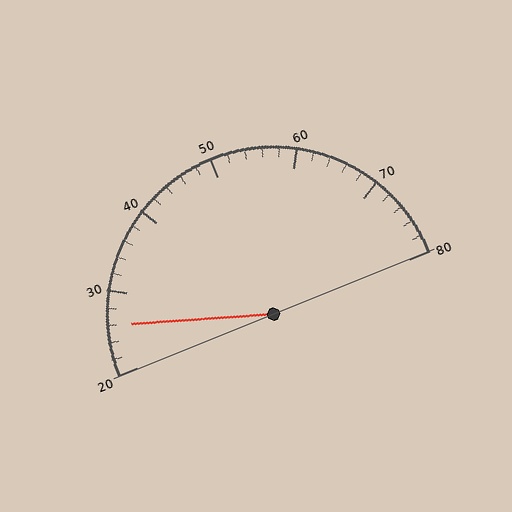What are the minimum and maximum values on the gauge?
The gauge ranges from 20 to 80.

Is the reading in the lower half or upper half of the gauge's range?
The reading is in the lower half of the range (20 to 80).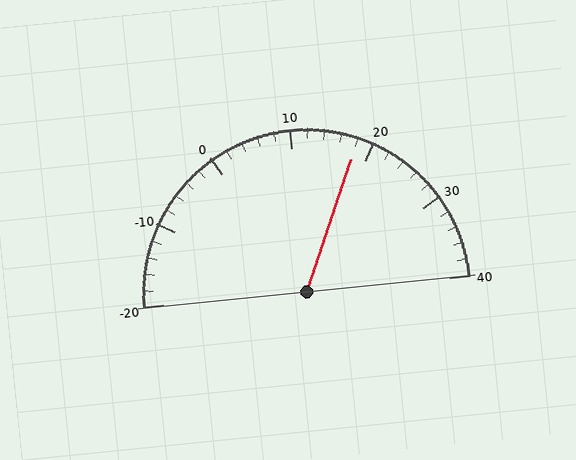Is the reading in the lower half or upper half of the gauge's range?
The reading is in the upper half of the range (-20 to 40).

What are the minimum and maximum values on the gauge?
The gauge ranges from -20 to 40.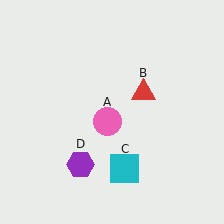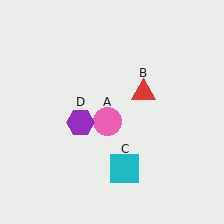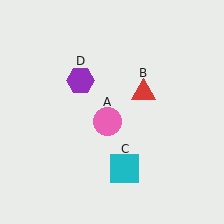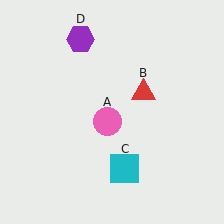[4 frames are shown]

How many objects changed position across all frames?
1 object changed position: purple hexagon (object D).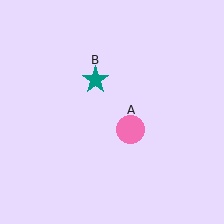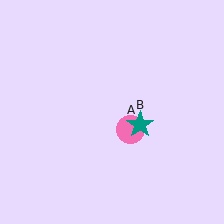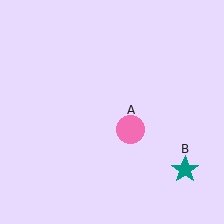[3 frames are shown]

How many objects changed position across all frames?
1 object changed position: teal star (object B).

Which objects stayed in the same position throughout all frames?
Pink circle (object A) remained stationary.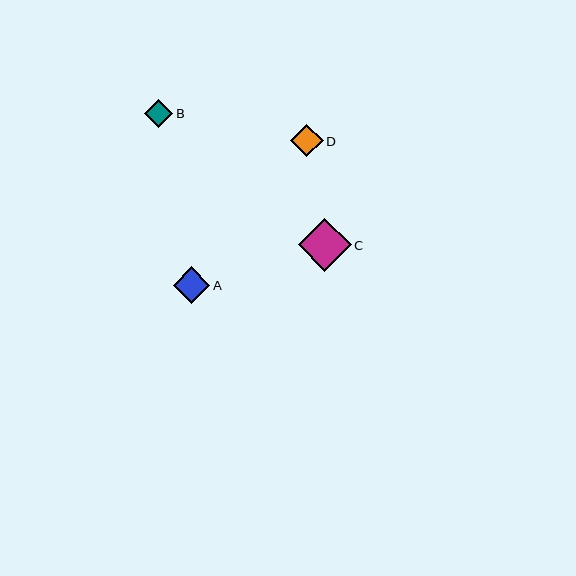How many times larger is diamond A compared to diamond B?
Diamond A is approximately 1.3 times the size of diamond B.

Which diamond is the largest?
Diamond C is the largest with a size of approximately 53 pixels.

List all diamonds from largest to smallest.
From largest to smallest: C, A, D, B.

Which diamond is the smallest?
Diamond B is the smallest with a size of approximately 28 pixels.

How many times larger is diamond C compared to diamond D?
Diamond C is approximately 1.6 times the size of diamond D.